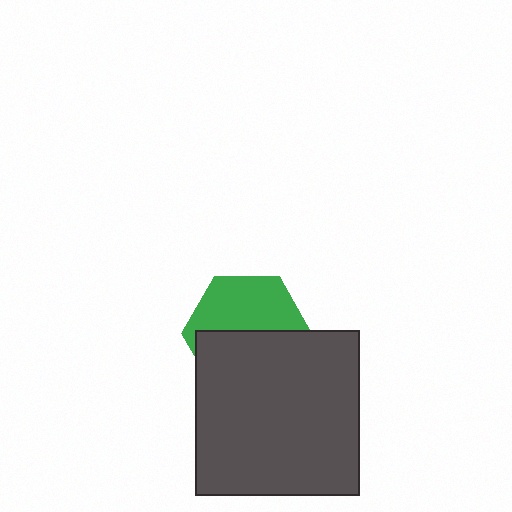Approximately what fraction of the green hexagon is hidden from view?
Roughly 52% of the green hexagon is hidden behind the dark gray square.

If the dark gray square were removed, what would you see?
You would see the complete green hexagon.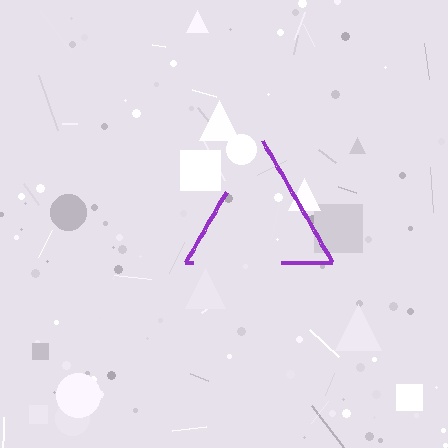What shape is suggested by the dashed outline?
The dashed outline suggests a triangle.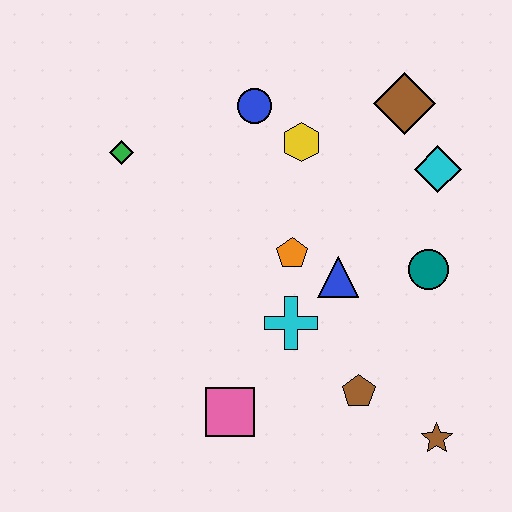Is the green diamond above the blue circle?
No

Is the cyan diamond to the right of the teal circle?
Yes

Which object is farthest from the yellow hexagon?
The brown star is farthest from the yellow hexagon.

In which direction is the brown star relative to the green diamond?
The brown star is to the right of the green diamond.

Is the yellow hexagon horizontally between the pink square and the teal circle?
Yes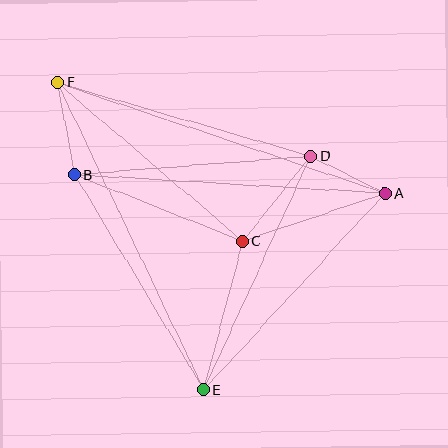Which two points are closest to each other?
Points A and D are closest to each other.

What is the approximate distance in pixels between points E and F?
The distance between E and F is approximately 340 pixels.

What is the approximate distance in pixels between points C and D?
The distance between C and D is approximately 109 pixels.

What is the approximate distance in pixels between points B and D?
The distance between B and D is approximately 237 pixels.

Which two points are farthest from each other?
Points A and F are farthest from each other.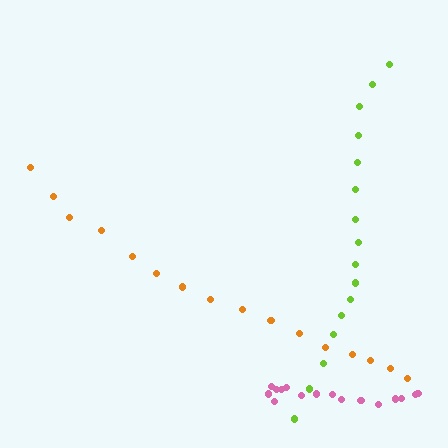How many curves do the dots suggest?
There are 3 distinct paths.